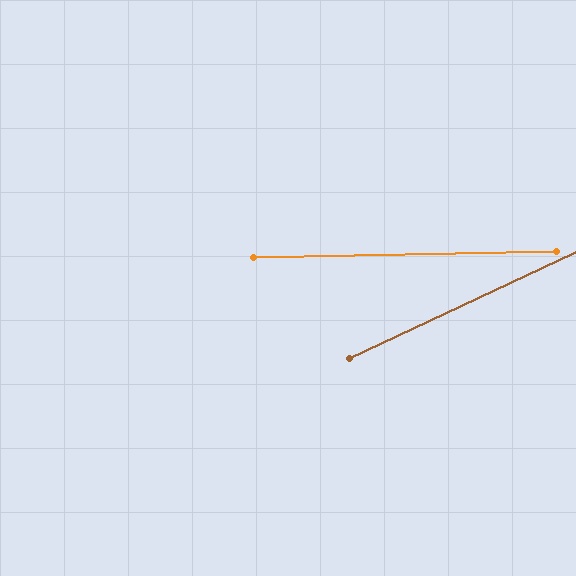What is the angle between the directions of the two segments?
Approximately 24 degrees.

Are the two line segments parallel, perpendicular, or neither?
Neither parallel nor perpendicular — they differ by about 24°.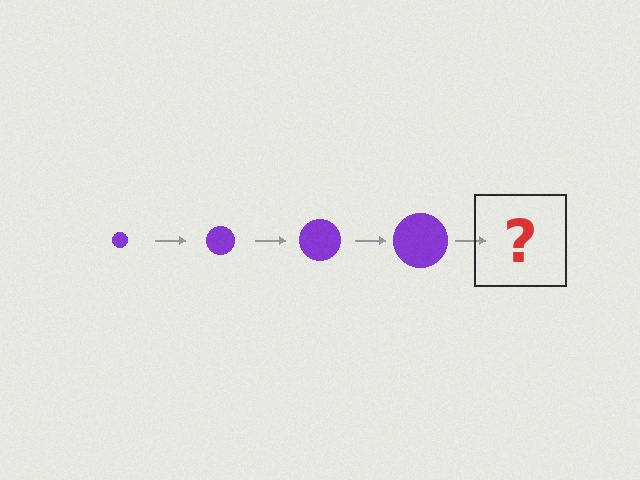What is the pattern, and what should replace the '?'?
The pattern is that the circle gets progressively larger each step. The '?' should be a purple circle, larger than the previous one.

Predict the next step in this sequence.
The next step is a purple circle, larger than the previous one.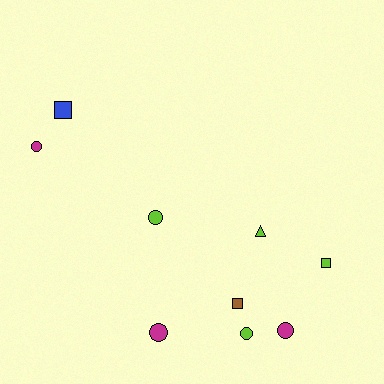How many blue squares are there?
There is 1 blue square.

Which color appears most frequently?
Lime, with 4 objects.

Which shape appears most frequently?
Circle, with 5 objects.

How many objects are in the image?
There are 9 objects.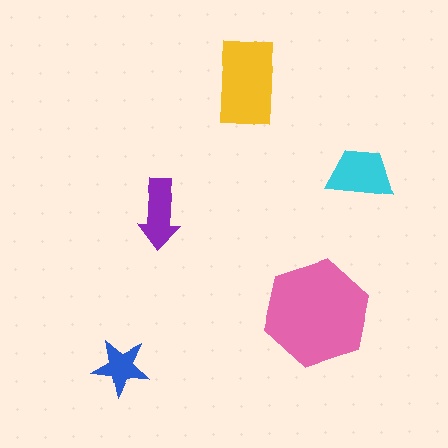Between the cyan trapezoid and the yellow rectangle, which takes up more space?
The yellow rectangle.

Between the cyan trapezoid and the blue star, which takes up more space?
The cyan trapezoid.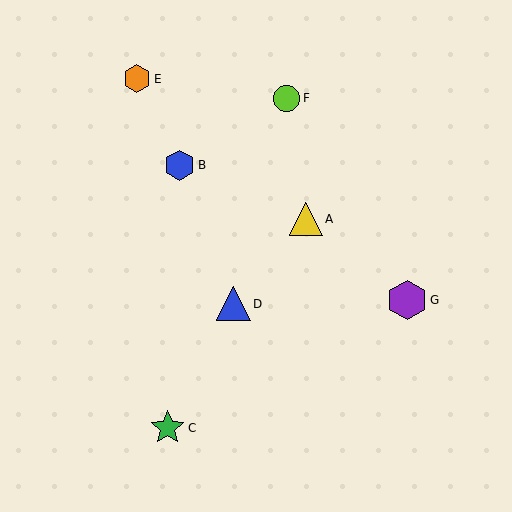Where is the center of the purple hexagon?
The center of the purple hexagon is at (407, 300).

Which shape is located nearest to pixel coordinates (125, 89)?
The orange hexagon (labeled E) at (137, 79) is nearest to that location.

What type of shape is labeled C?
Shape C is a green star.